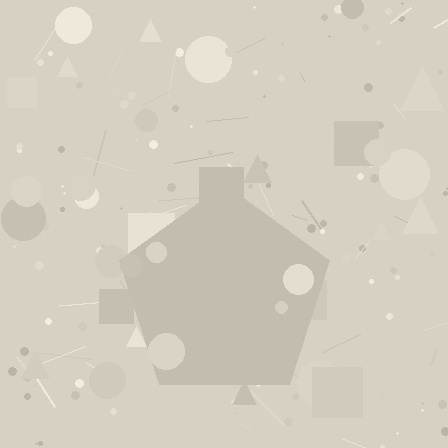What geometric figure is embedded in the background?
A pentagon is embedded in the background.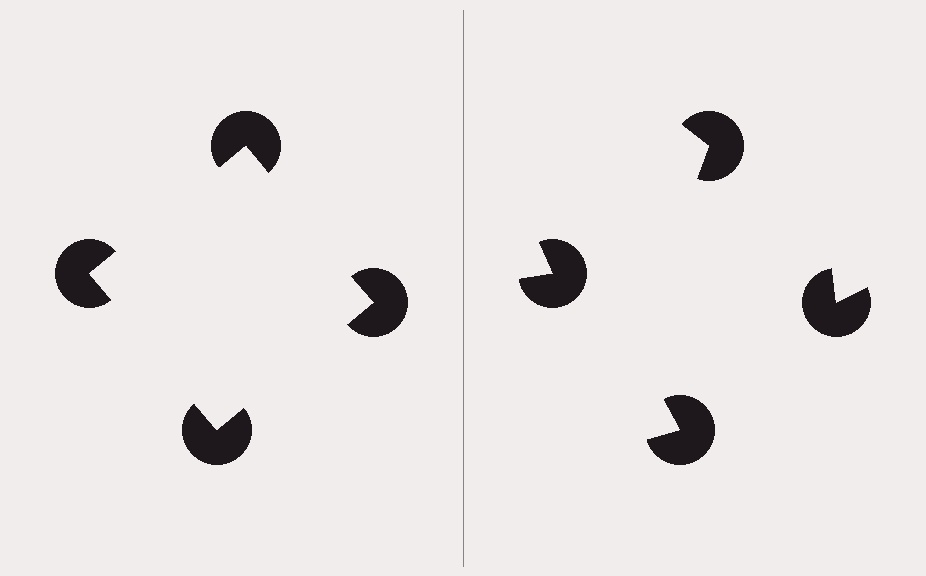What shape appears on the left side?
An illusory square.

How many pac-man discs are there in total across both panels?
8 — 4 on each side.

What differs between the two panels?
The pac-man discs are positioned identically on both sides; only the wedge orientations differ. On the left they align to a square; on the right they are misaligned.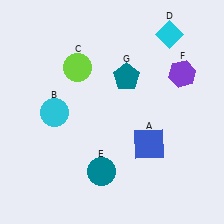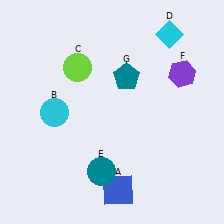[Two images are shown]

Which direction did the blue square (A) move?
The blue square (A) moved down.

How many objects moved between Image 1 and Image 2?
1 object moved between the two images.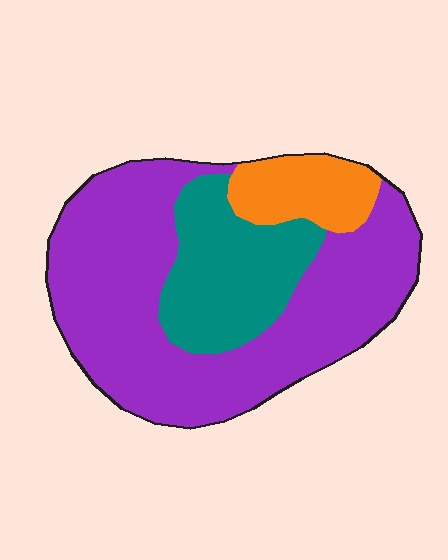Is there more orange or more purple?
Purple.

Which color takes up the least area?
Orange, at roughly 10%.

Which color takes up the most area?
Purple, at roughly 65%.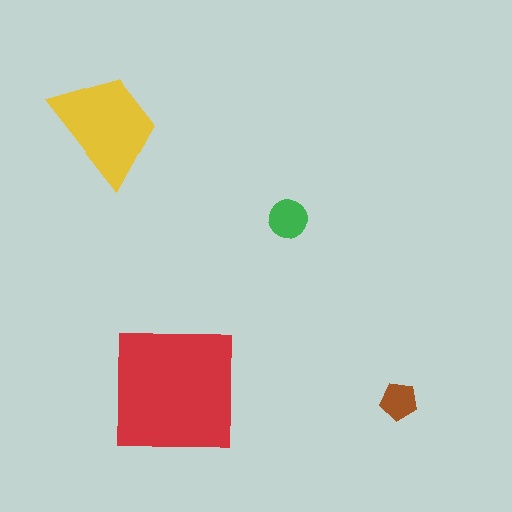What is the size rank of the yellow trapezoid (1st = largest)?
2nd.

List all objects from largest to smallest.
The red square, the yellow trapezoid, the green circle, the brown pentagon.